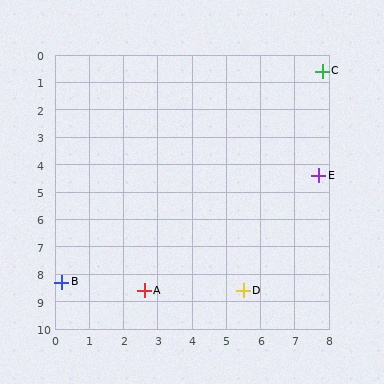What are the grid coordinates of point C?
Point C is at approximately (7.8, 0.6).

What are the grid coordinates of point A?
Point A is at approximately (2.6, 8.6).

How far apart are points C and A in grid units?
Points C and A are about 9.5 grid units apart.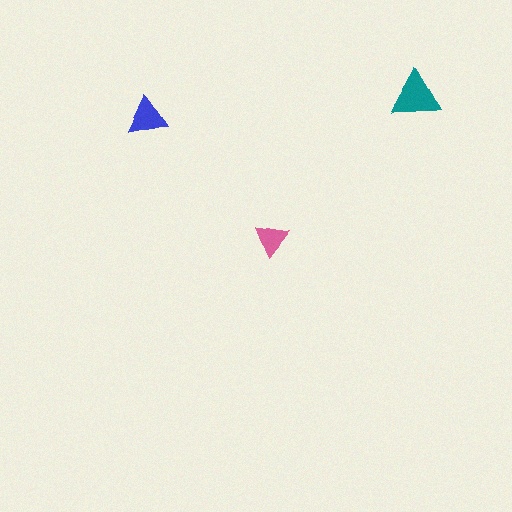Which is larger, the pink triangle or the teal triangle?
The teal one.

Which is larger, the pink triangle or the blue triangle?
The blue one.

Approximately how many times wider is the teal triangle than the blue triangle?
About 1.5 times wider.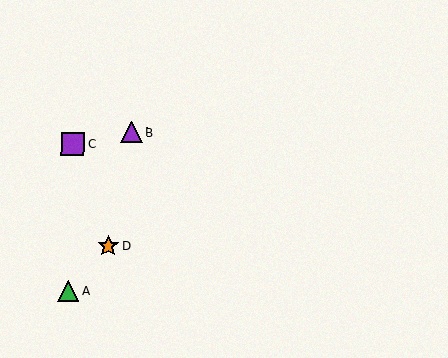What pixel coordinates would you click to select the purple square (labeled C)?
Click at (73, 144) to select the purple square C.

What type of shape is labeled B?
Shape B is a purple triangle.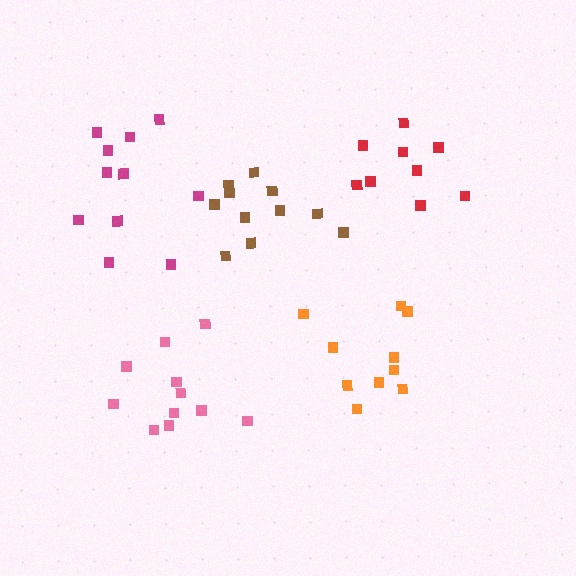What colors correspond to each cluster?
The clusters are colored: red, pink, brown, orange, magenta.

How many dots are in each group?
Group 1: 9 dots, Group 2: 11 dots, Group 3: 11 dots, Group 4: 10 dots, Group 5: 11 dots (52 total).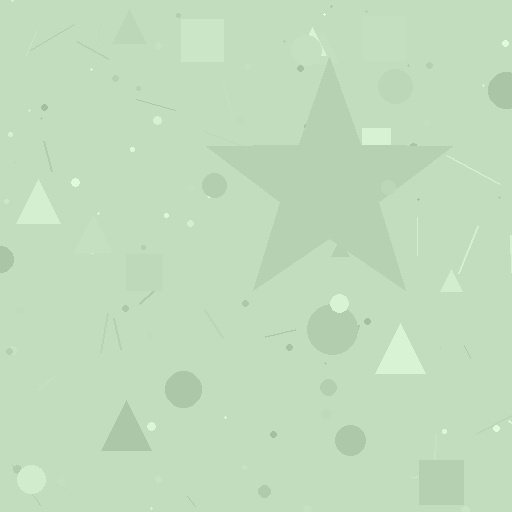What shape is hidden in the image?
A star is hidden in the image.